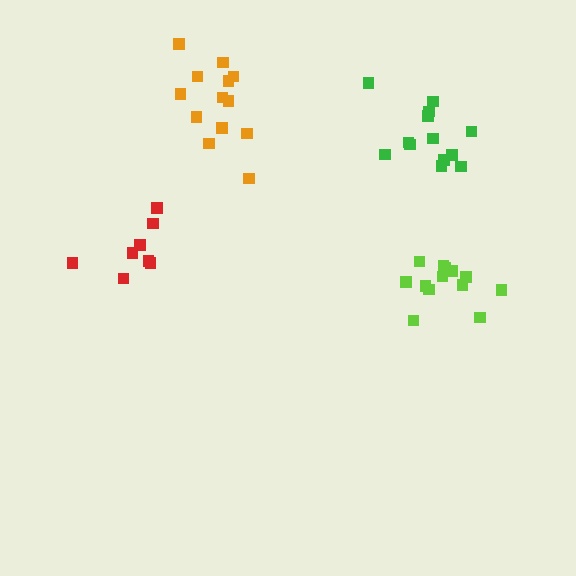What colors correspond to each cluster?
The clusters are colored: green, orange, red, lime.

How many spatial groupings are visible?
There are 4 spatial groupings.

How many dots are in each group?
Group 1: 13 dots, Group 2: 13 dots, Group 3: 8 dots, Group 4: 13 dots (47 total).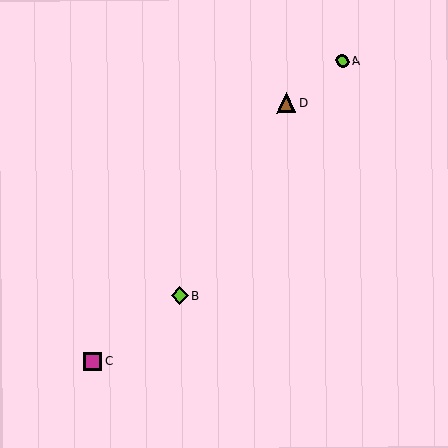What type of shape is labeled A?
Shape A is a lime circle.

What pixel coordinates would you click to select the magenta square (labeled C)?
Click at (93, 361) to select the magenta square C.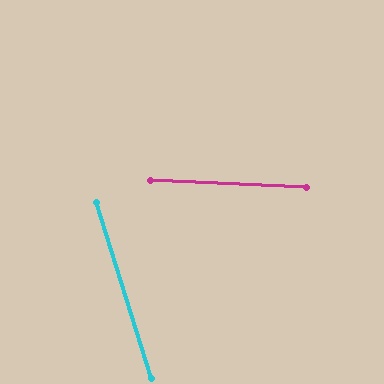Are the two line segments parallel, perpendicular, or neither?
Neither parallel nor perpendicular — they differ by about 70°.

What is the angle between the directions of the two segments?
Approximately 70 degrees.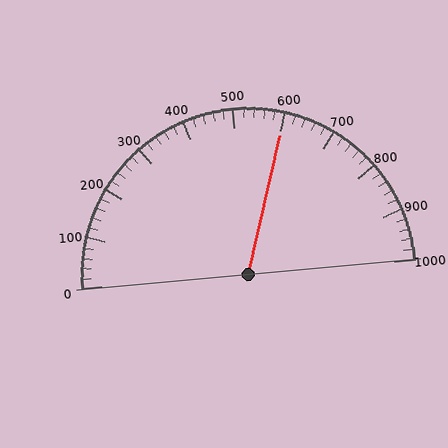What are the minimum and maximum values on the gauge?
The gauge ranges from 0 to 1000.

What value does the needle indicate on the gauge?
The needle indicates approximately 600.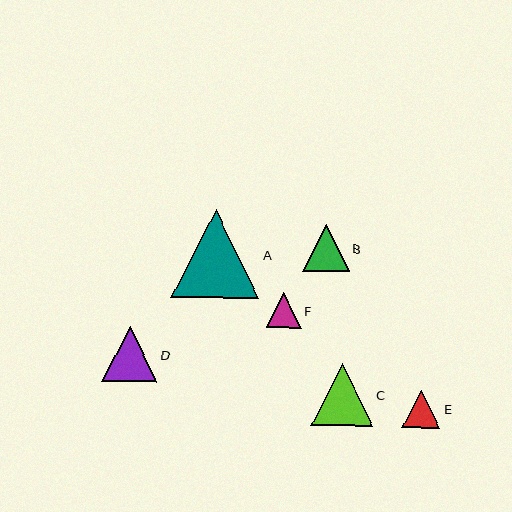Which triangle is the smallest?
Triangle F is the smallest with a size of approximately 35 pixels.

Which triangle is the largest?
Triangle A is the largest with a size of approximately 88 pixels.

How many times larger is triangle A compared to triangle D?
Triangle A is approximately 1.6 times the size of triangle D.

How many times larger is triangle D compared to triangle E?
Triangle D is approximately 1.4 times the size of triangle E.